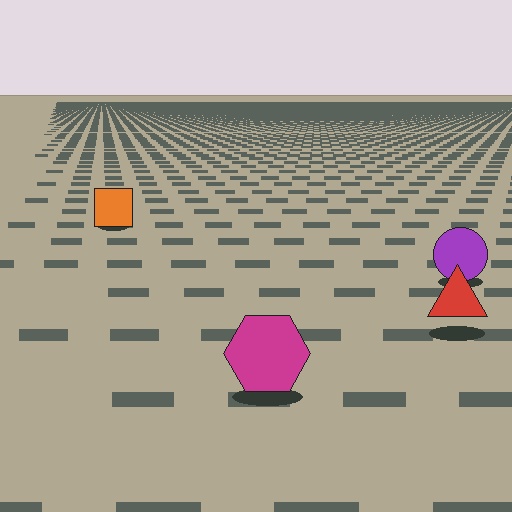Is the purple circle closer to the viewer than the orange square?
Yes. The purple circle is closer — you can tell from the texture gradient: the ground texture is coarser near it.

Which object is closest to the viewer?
The magenta hexagon is closest. The texture marks near it are larger and more spread out.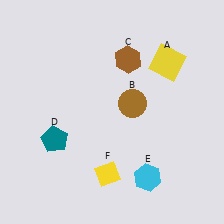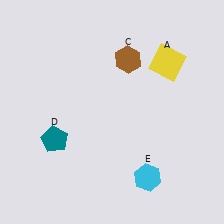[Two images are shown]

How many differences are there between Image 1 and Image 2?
There are 2 differences between the two images.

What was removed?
The brown circle (B), the yellow diamond (F) were removed in Image 2.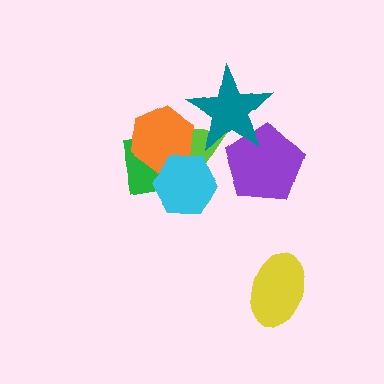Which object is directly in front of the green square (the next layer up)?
The lime triangle is directly in front of the green square.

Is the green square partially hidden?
Yes, it is partially covered by another shape.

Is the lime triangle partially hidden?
Yes, it is partially covered by another shape.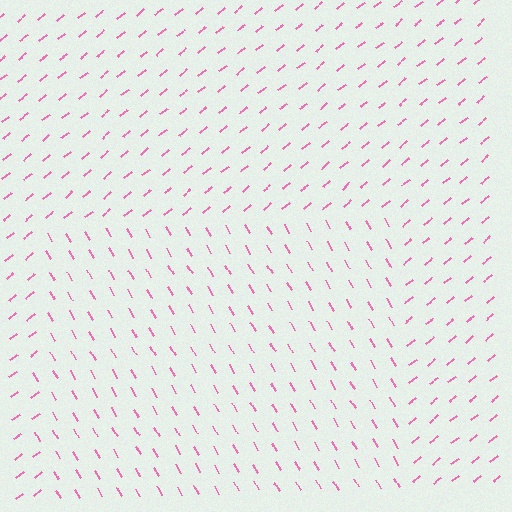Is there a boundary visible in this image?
Yes, there is a texture boundary formed by a change in line orientation.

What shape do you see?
I see a rectangle.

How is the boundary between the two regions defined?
The boundary is defined purely by a change in line orientation (approximately 81 degrees difference). All lines are the same color and thickness.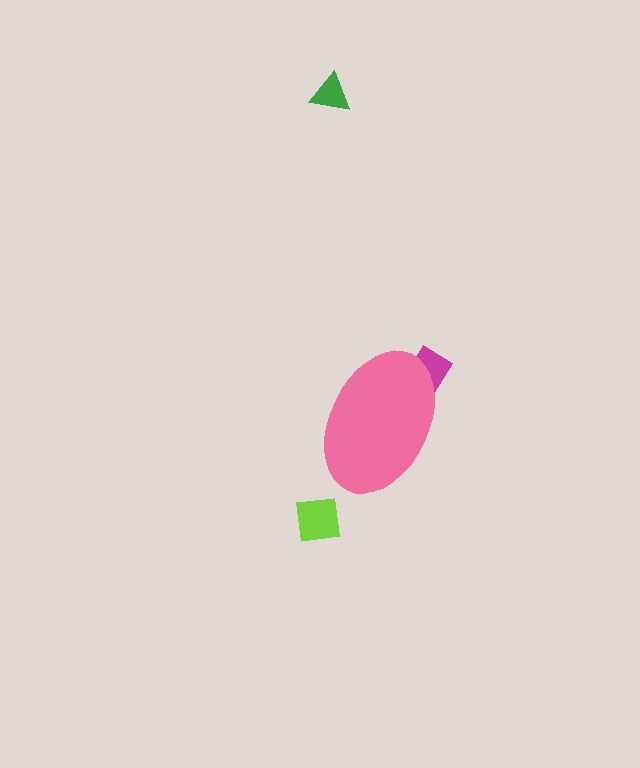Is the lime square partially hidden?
No, the lime square is fully visible.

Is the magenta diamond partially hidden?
Yes, the magenta diamond is partially hidden behind the pink ellipse.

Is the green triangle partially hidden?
No, the green triangle is fully visible.